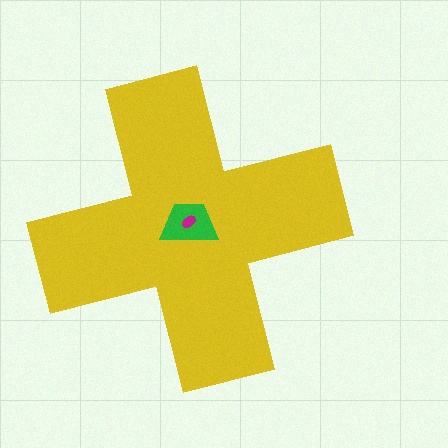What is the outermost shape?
The yellow cross.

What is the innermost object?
The magenta ellipse.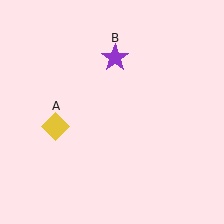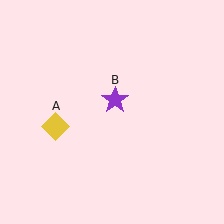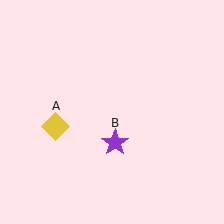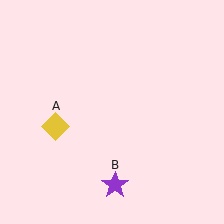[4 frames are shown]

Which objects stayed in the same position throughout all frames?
Yellow diamond (object A) remained stationary.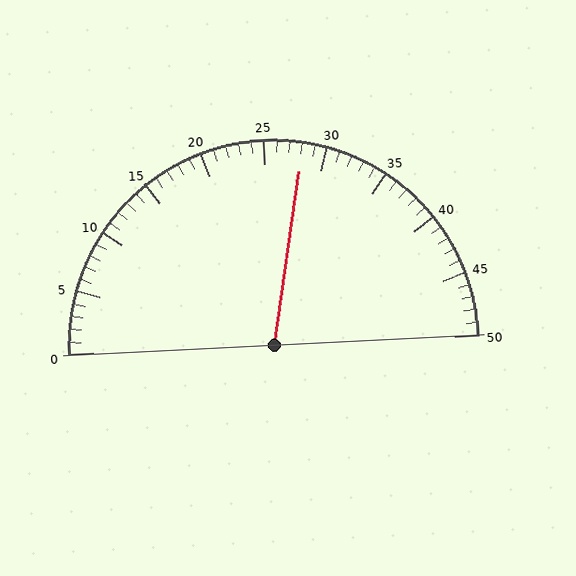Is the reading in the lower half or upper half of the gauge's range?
The reading is in the upper half of the range (0 to 50).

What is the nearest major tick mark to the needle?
The nearest major tick mark is 30.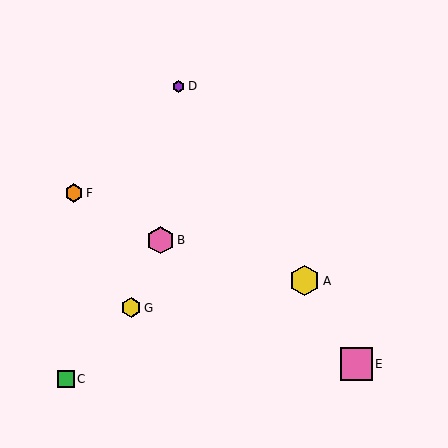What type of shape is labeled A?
Shape A is a yellow hexagon.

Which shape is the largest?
The pink square (labeled E) is the largest.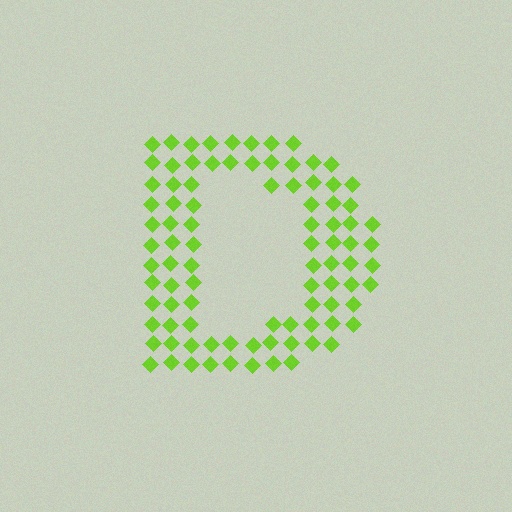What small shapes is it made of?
It is made of small diamonds.